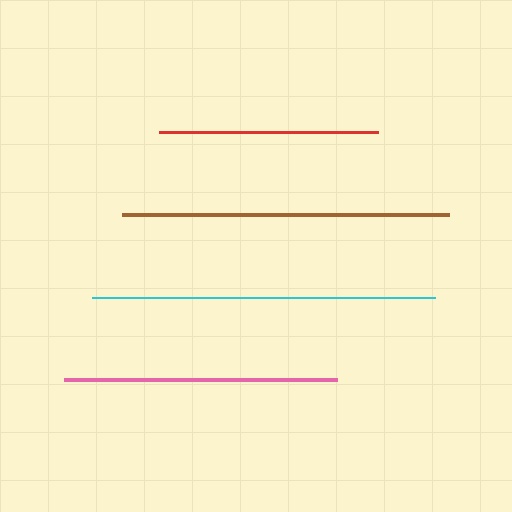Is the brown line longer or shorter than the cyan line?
The cyan line is longer than the brown line.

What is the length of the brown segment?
The brown segment is approximately 327 pixels long.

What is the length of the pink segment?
The pink segment is approximately 273 pixels long.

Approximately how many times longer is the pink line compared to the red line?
The pink line is approximately 1.2 times the length of the red line.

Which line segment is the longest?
The cyan line is the longest at approximately 344 pixels.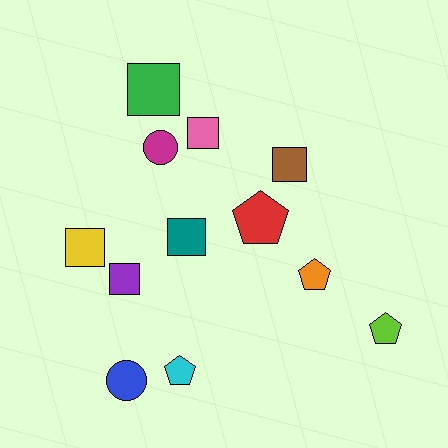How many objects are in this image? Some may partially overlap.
There are 12 objects.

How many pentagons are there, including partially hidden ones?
There are 4 pentagons.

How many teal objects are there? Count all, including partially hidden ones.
There is 1 teal object.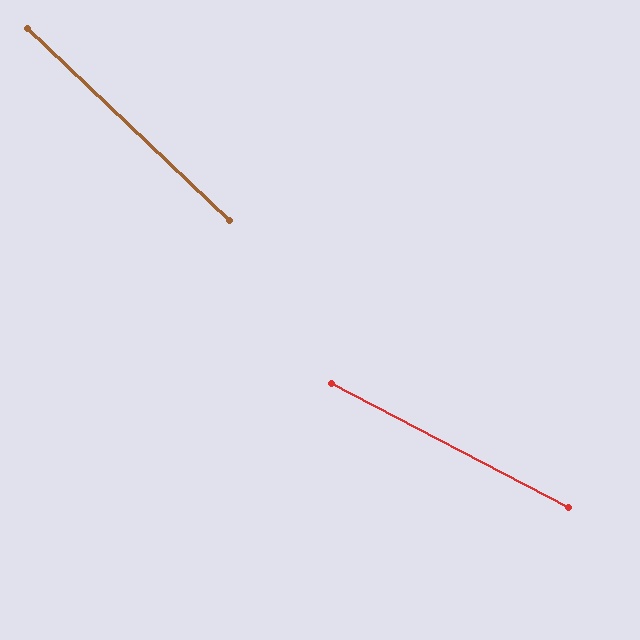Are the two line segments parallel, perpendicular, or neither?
Neither parallel nor perpendicular — they differ by about 16°.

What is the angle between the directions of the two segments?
Approximately 16 degrees.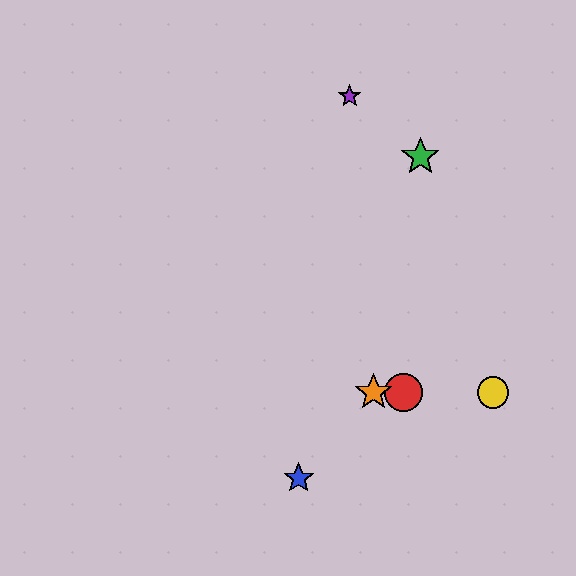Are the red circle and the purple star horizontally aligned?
No, the red circle is at y≈393 and the purple star is at y≈96.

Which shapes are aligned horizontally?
The red circle, the yellow circle, the orange star are aligned horizontally.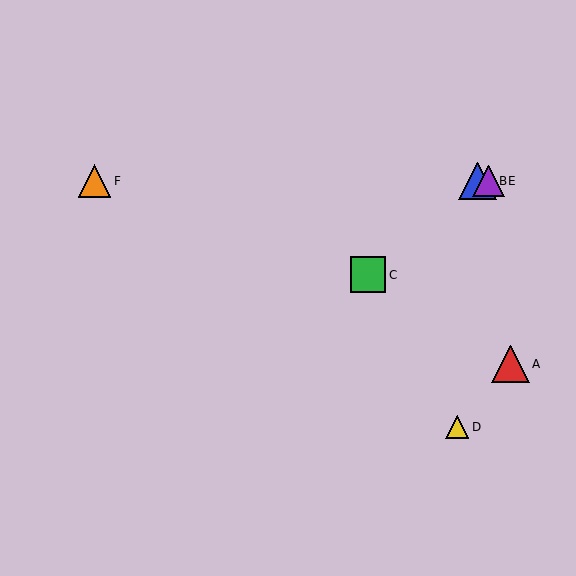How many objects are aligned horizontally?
3 objects (B, E, F) are aligned horizontally.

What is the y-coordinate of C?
Object C is at y≈275.